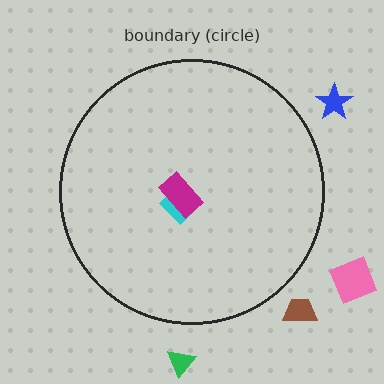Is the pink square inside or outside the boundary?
Outside.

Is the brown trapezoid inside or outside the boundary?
Outside.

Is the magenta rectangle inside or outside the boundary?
Inside.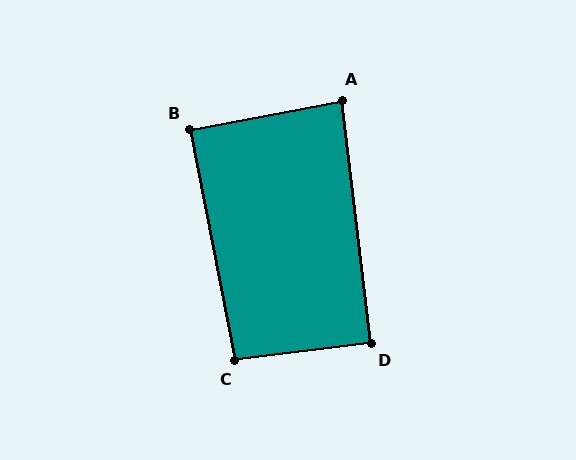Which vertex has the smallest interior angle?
A, at approximately 86 degrees.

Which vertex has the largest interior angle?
C, at approximately 94 degrees.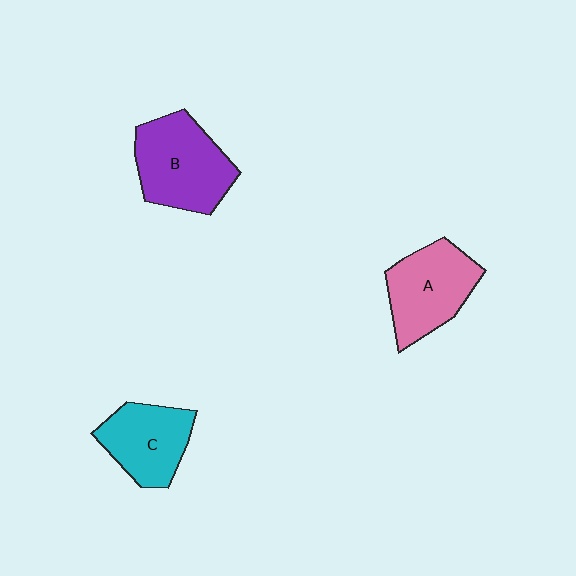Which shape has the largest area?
Shape B (purple).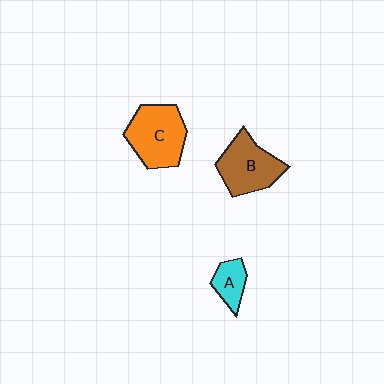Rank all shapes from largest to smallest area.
From largest to smallest: C (orange), B (brown), A (cyan).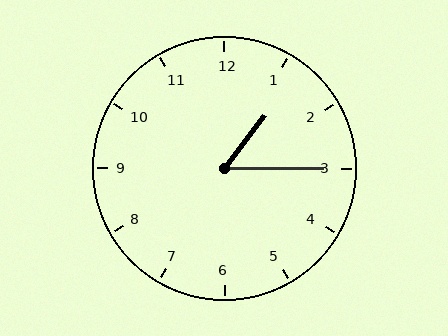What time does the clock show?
1:15.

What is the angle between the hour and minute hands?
Approximately 52 degrees.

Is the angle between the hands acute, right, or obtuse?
It is acute.